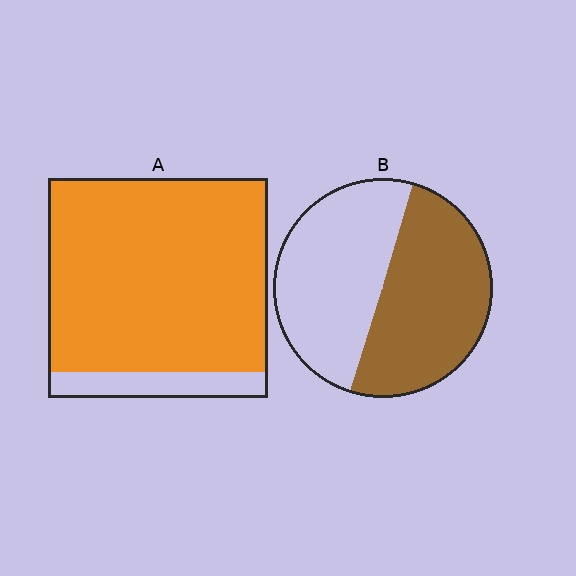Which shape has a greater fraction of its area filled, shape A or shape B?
Shape A.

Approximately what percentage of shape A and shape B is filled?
A is approximately 90% and B is approximately 50%.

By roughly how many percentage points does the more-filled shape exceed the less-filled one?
By roughly 40 percentage points (A over B).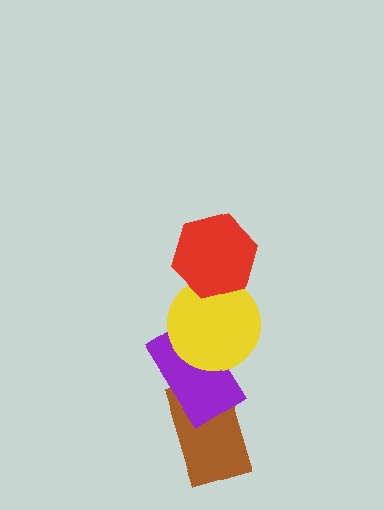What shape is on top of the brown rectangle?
The purple rectangle is on top of the brown rectangle.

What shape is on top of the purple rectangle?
The yellow circle is on top of the purple rectangle.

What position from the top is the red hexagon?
The red hexagon is 1st from the top.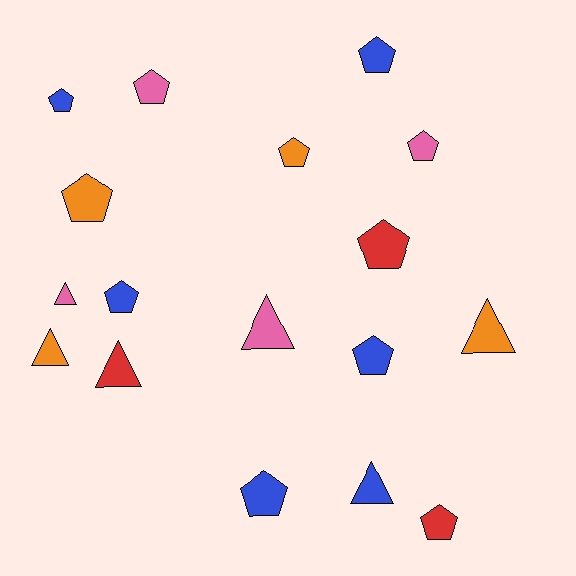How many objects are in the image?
There are 17 objects.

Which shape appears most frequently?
Pentagon, with 11 objects.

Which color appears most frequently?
Blue, with 6 objects.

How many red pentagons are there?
There are 2 red pentagons.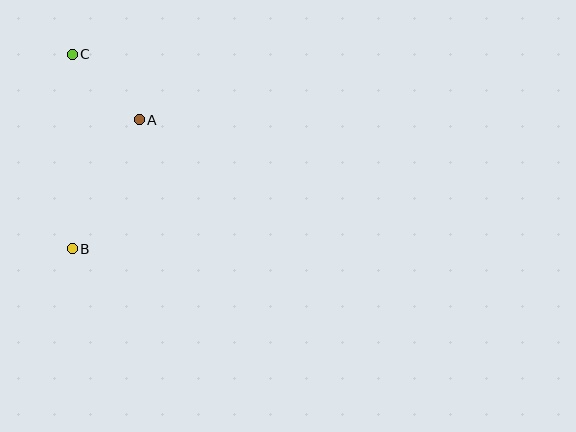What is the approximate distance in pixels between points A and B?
The distance between A and B is approximately 146 pixels.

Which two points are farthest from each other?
Points B and C are farthest from each other.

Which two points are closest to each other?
Points A and C are closest to each other.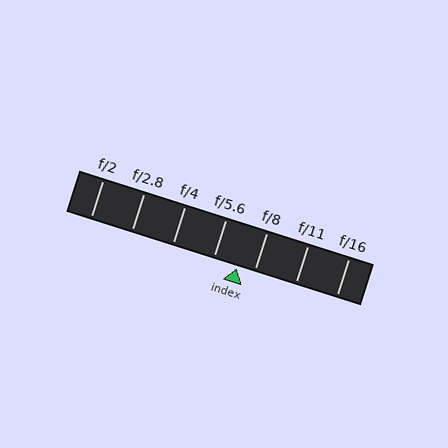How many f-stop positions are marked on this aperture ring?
There are 7 f-stop positions marked.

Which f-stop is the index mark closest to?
The index mark is closest to f/8.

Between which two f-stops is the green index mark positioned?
The index mark is between f/5.6 and f/8.